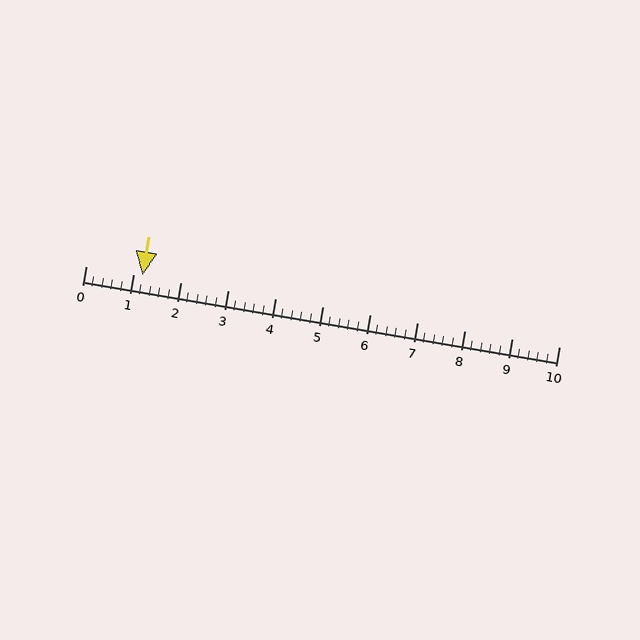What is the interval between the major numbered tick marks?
The major tick marks are spaced 1 units apart.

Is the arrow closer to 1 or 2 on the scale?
The arrow is closer to 1.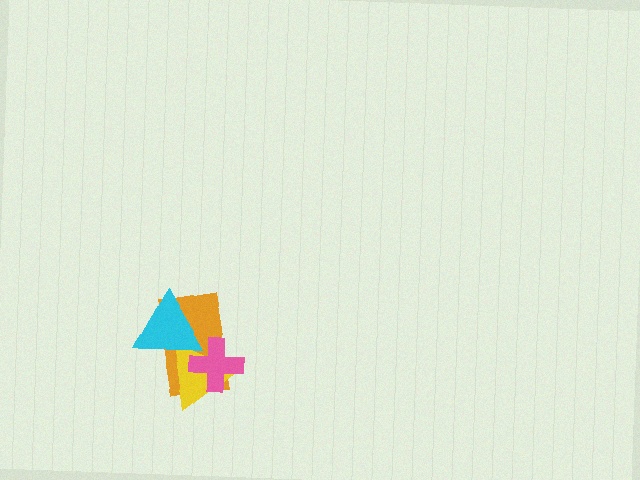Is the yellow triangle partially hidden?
Yes, it is partially covered by another shape.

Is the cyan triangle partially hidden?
No, no other shape covers it.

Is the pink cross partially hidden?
Yes, it is partially covered by another shape.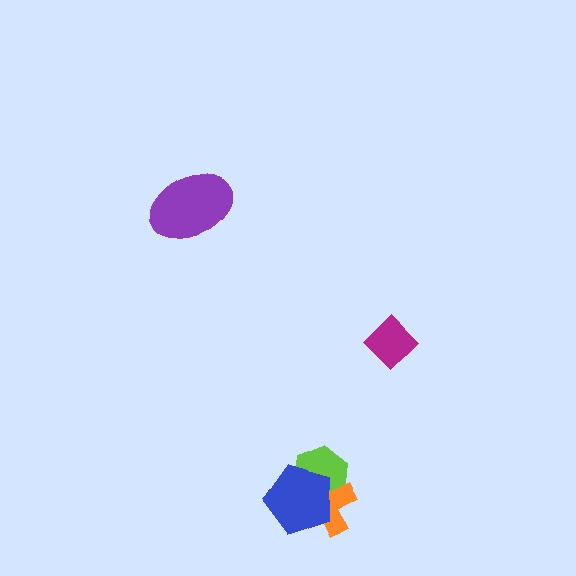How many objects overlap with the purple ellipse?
0 objects overlap with the purple ellipse.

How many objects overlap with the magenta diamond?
0 objects overlap with the magenta diamond.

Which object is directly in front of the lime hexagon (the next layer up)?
The orange cross is directly in front of the lime hexagon.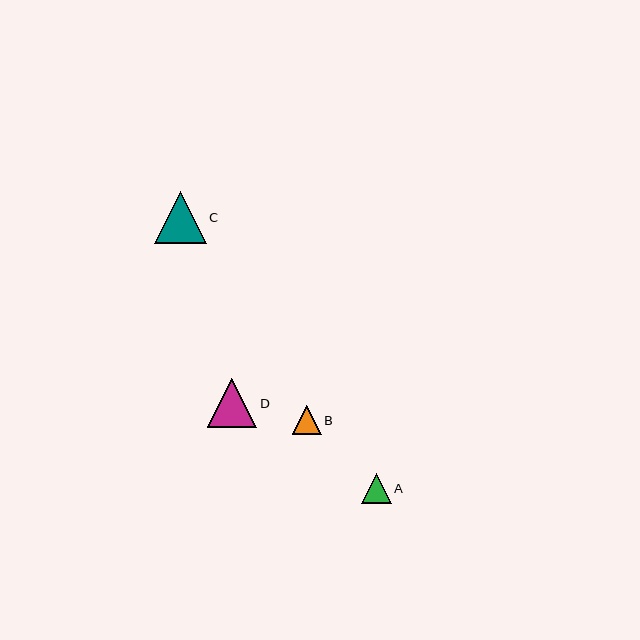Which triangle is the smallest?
Triangle B is the smallest with a size of approximately 29 pixels.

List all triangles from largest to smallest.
From largest to smallest: C, D, A, B.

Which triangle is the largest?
Triangle C is the largest with a size of approximately 52 pixels.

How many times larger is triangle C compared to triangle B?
Triangle C is approximately 1.8 times the size of triangle B.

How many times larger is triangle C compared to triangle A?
Triangle C is approximately 1.7 times the size of triangle A.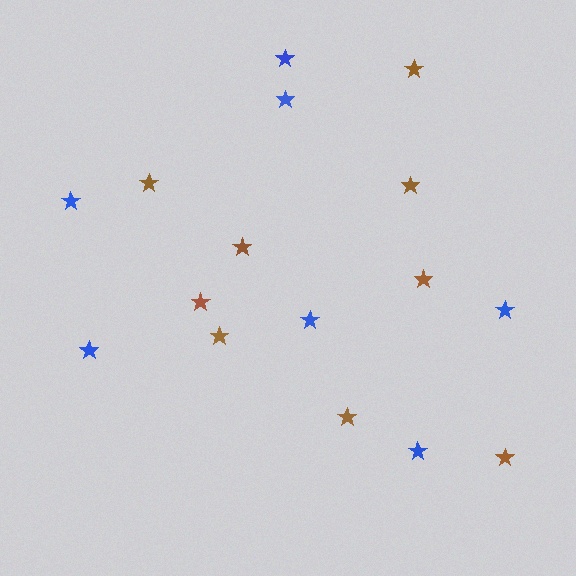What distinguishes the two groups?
There are 2 groups: one group of brown stars (9) and one group of blue stars (7).